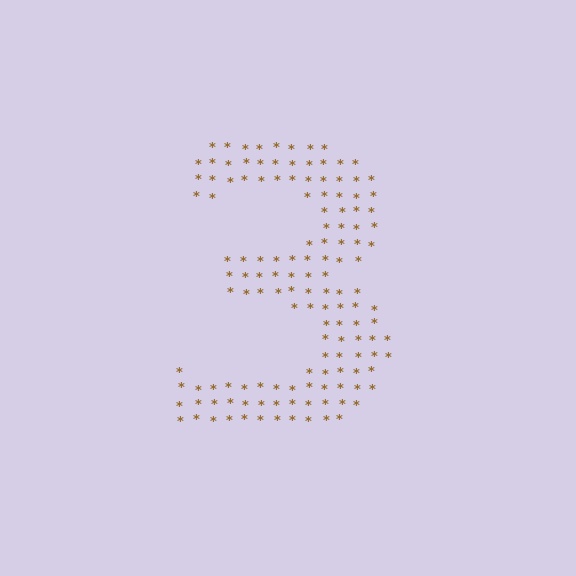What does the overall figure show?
The overall figure shows the digit 3.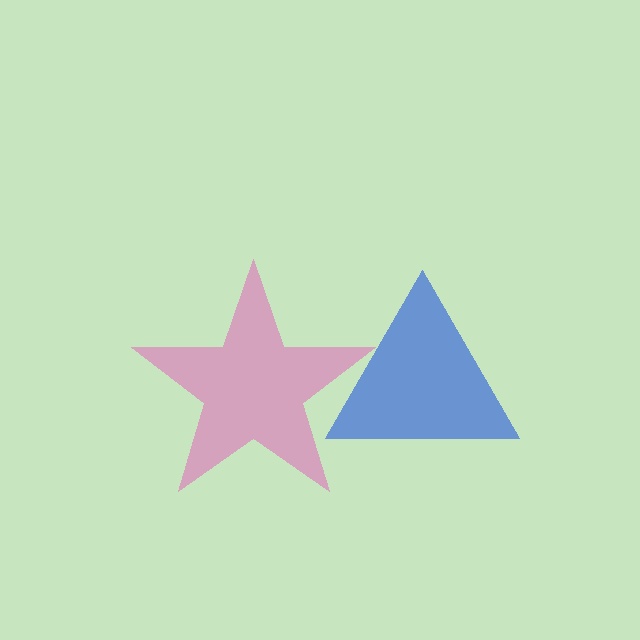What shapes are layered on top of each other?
The layered shapes are: a pink star, a blue triangle.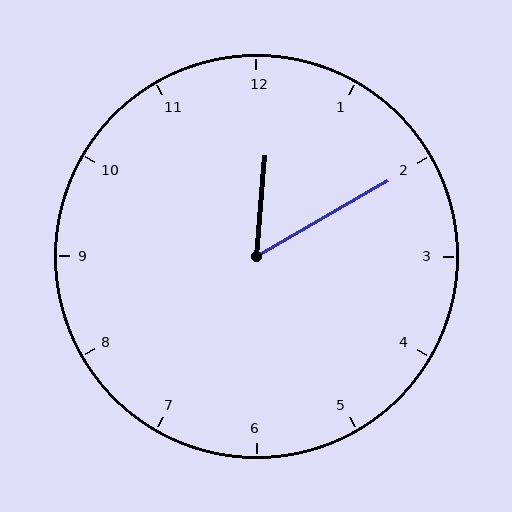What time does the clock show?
12:10.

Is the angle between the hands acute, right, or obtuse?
It is acute.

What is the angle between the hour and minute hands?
Approximately 55 degrees.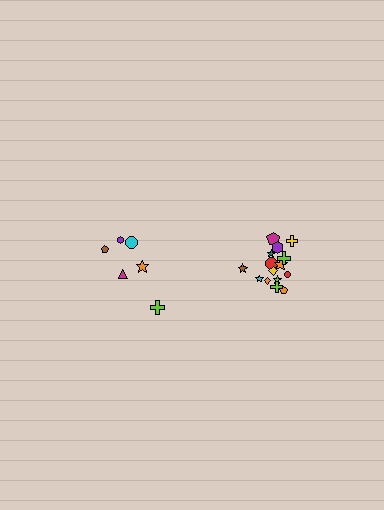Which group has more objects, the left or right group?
The right group.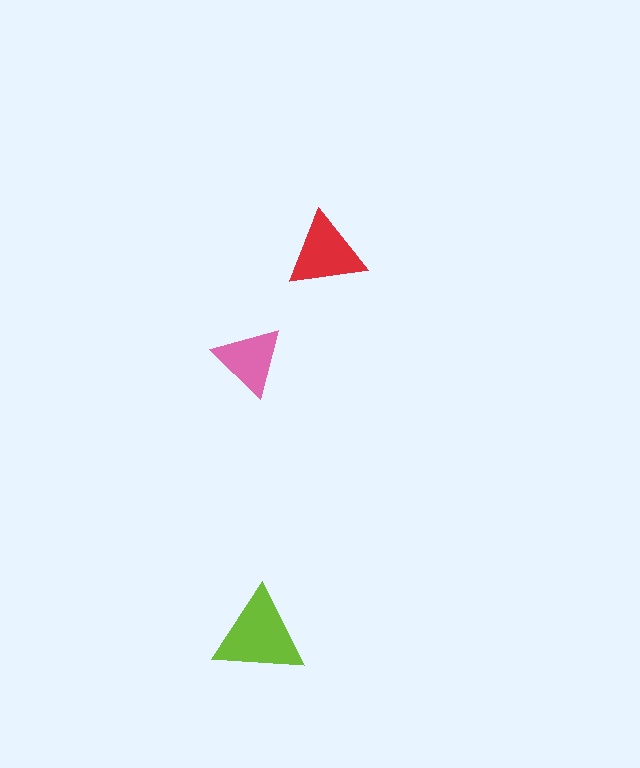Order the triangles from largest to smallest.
the lime one, the red one, the pink one.